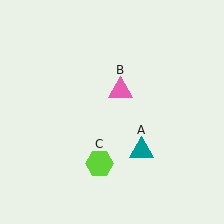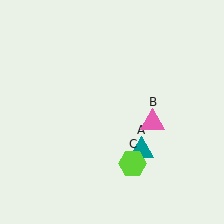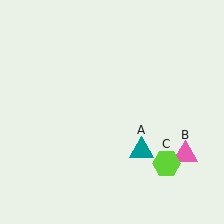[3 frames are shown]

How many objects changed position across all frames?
2 objects changed position: pink triangle (object B), lime hexagon (object C).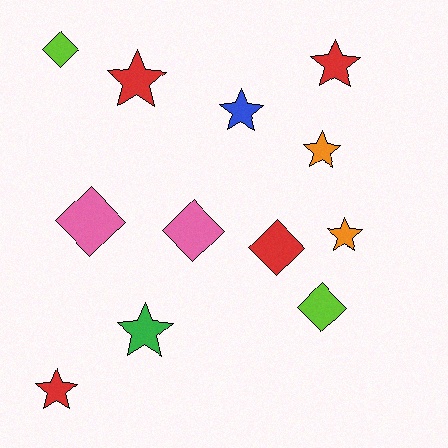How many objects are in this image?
There are 12 objects.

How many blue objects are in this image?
There is 1 blue object.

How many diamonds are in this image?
There are 5 diamonds.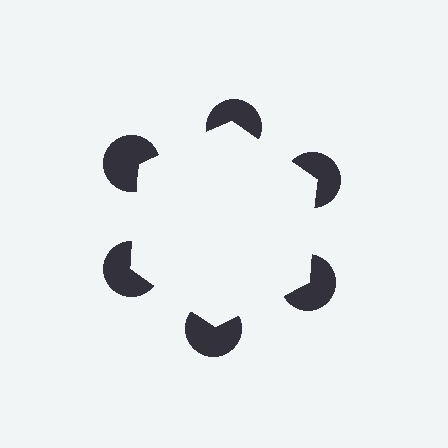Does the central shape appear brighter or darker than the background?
It typically appears slightly brighter than the background, even though no actual brightness change is drawn.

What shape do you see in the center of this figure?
An illusory hexagon — its edges are inferred from the aligned wedge cuts in the pac-man discs, not physically drawn.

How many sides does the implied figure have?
6 sides.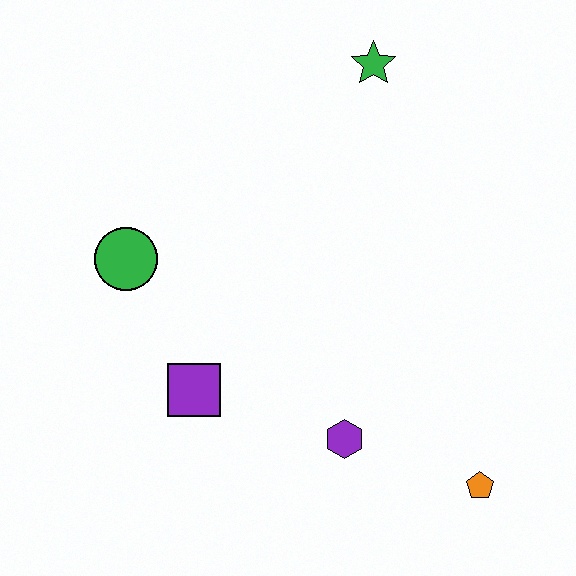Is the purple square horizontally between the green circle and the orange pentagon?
Yes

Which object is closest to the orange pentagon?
The purple hexagon is closest to the orange pentagon.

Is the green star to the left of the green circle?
No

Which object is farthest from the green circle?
The orange pentagon is farthest from the green circle.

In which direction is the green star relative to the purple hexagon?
The green star is above the purple hexagon.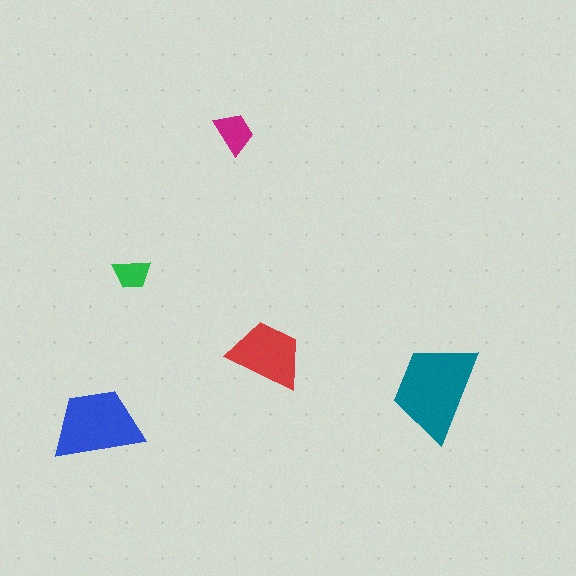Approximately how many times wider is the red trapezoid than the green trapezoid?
About 2 times wider.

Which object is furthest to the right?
The teal trapezoid is rightmost.